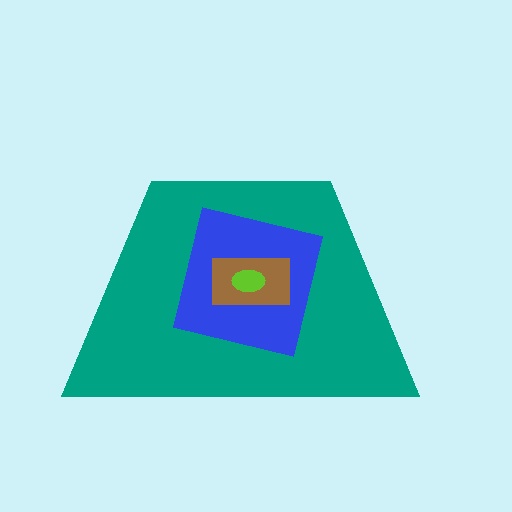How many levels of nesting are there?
4.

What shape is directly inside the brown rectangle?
The lime ellipse.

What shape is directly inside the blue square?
The brown rectangle.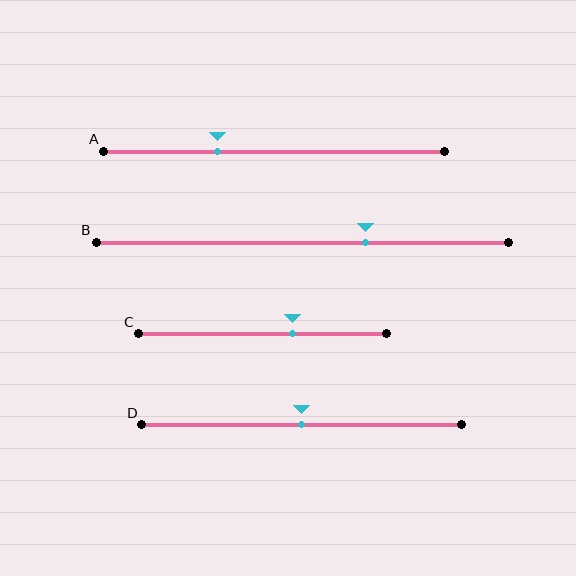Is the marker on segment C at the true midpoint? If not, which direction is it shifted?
No, the marker on segment C is shifted to the right by about 12% of the segment length.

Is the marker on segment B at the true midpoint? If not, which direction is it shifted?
No, the marker on segment B is shifted to the right by about 15% of the segment length.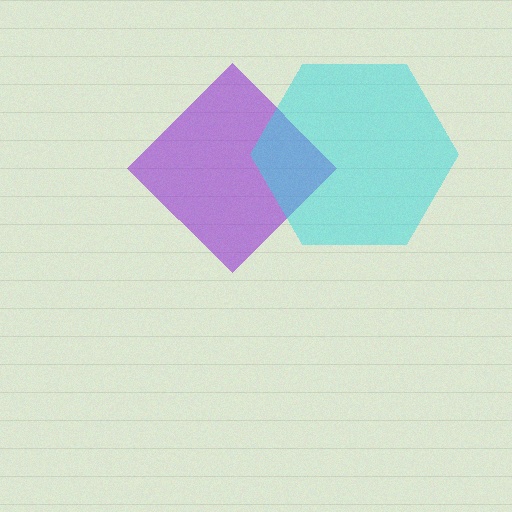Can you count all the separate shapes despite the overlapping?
Yes, there are 2 separate shapes.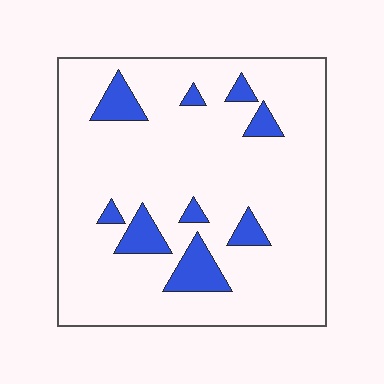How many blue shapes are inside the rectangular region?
9.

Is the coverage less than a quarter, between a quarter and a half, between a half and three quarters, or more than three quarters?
Less than a quarter.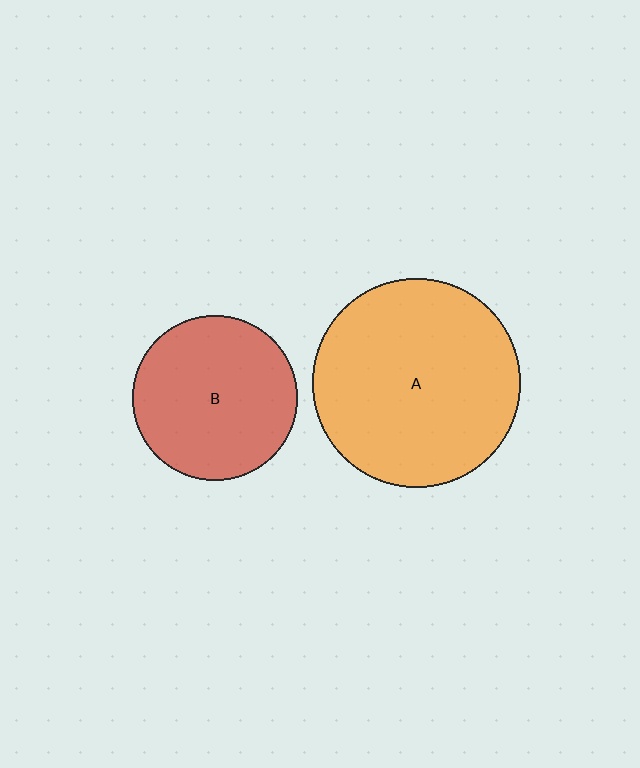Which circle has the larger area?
Circle A (orange).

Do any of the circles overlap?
No, none of the circles overlap.